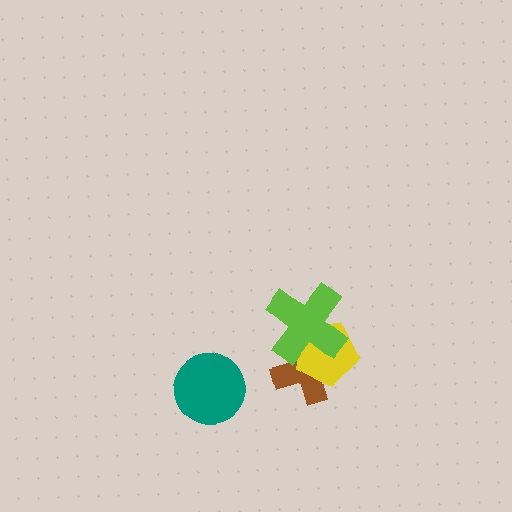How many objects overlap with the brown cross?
2 objects overlap with the brown cross.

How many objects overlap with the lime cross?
2 objects overlap with the lime cross.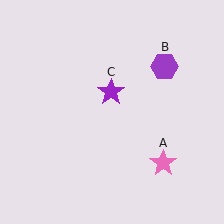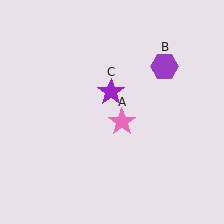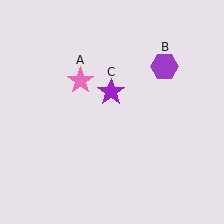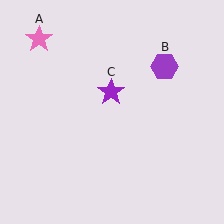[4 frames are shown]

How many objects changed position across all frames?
1 object changed position: pink star (object A).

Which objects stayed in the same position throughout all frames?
Purple hexagon (object B) and purple star (object C) remained stationary.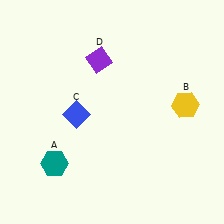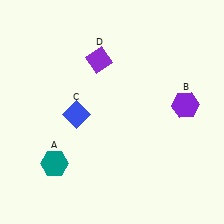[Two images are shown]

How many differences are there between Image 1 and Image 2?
There is 1 difference between the two images.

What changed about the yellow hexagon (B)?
In Image 1, B is yellow. In Image 2, it changed to purple.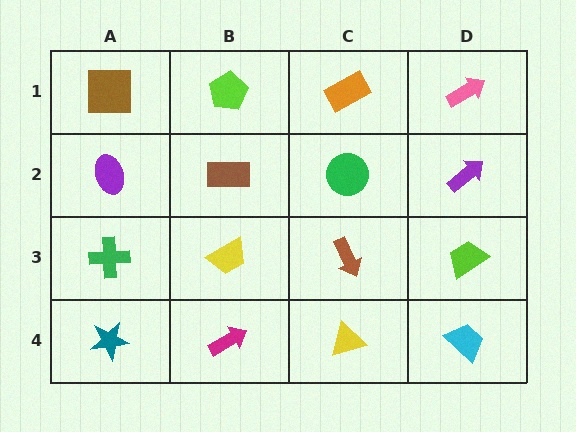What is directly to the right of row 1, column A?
A lime pentagon.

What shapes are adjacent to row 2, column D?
A pink arrow (row 1, column D), a lime trapezoid (row 3, column D), a green circle (row 2, column C).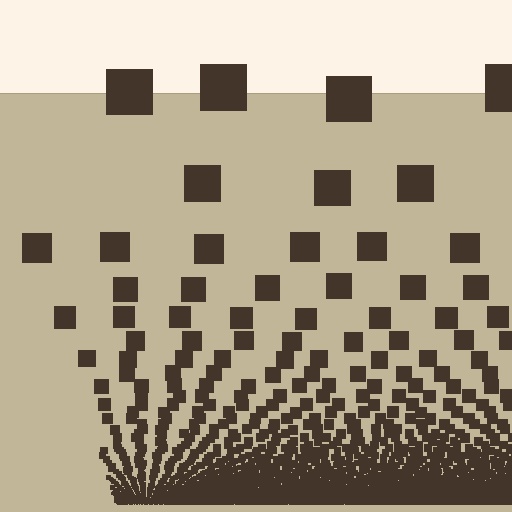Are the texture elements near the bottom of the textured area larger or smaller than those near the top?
Smaller. The gradient is inverted — elements near the bottom are smaller and denser.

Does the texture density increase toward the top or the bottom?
Density increases toward the bottom.